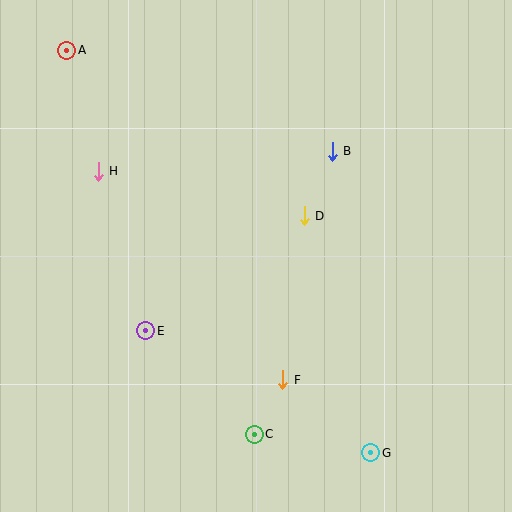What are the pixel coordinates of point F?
Point F is at (283, 380).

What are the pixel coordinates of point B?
Point B is at (332, 151).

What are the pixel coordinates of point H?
Point H is at (98, 171).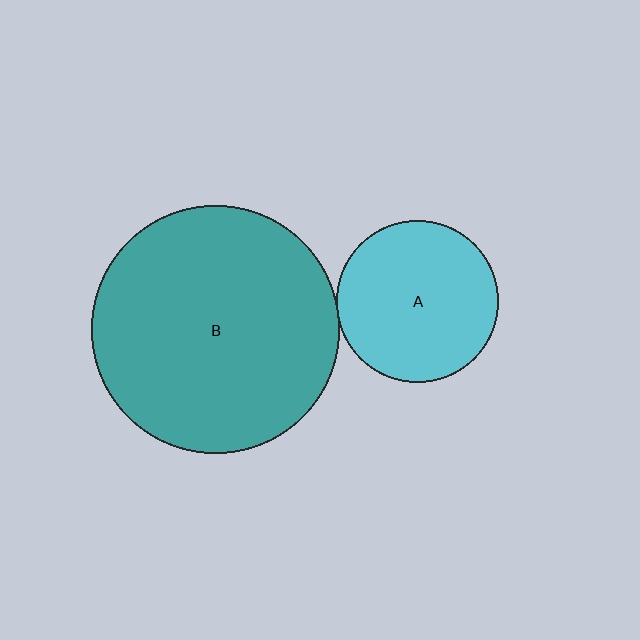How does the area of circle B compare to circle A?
Approximately 2.3 times.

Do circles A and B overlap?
Yes.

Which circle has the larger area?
Circle B (teal).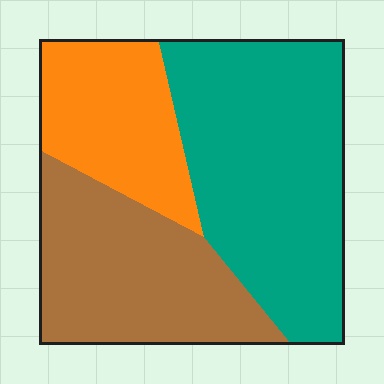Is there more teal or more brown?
Teal.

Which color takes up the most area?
Teal, at roughly 45%.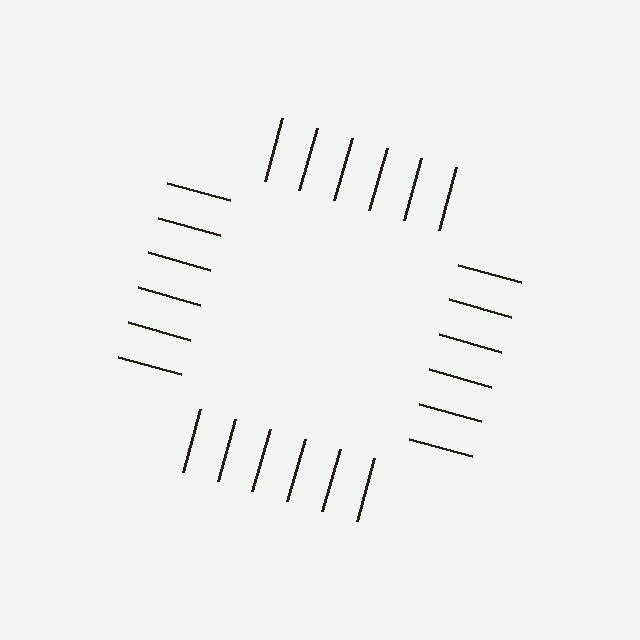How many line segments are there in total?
24 — 6 along each of the 4 edges.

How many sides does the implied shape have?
4 sides — the line-ends trace a square.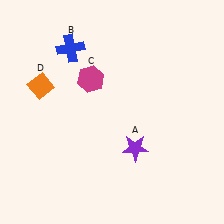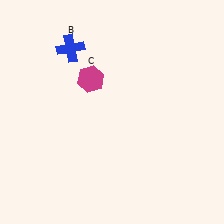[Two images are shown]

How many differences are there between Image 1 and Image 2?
There are 2 differences between the two images.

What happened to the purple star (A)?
The purple star (A) was removed in Image 2. It was in the bottom-right area of Image 1.